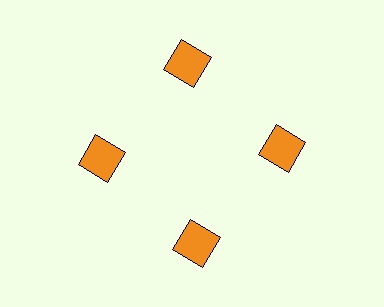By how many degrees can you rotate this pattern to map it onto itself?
The pattern maps onto itself every 90 degrees of rotation.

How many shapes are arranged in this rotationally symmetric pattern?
There are 4 shapes, arranged in 4 groups of 1.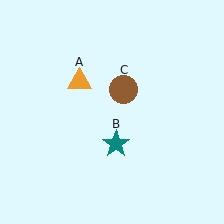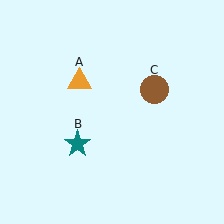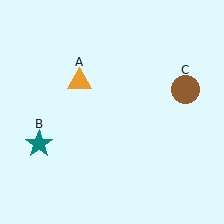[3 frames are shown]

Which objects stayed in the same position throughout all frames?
Orange triangle (object A) remained stationary.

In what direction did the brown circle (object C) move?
The brown circle (object C) moved right.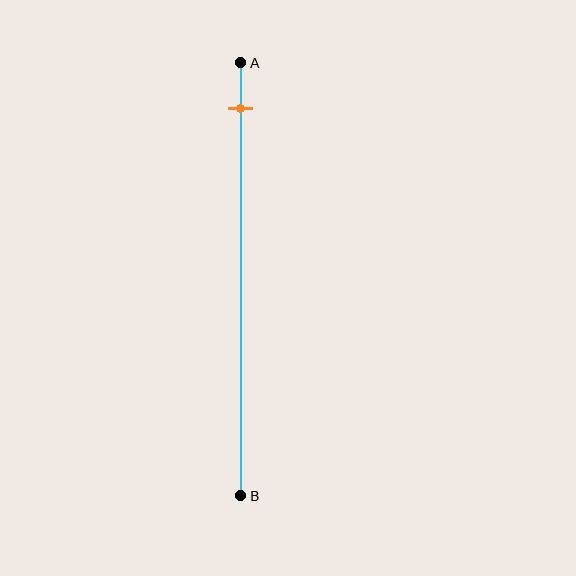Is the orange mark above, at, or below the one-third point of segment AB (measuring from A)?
The orange mark is above the one-third point of segment AB.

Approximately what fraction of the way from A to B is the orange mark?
The orange mark is approximately 10% of the way from A to B.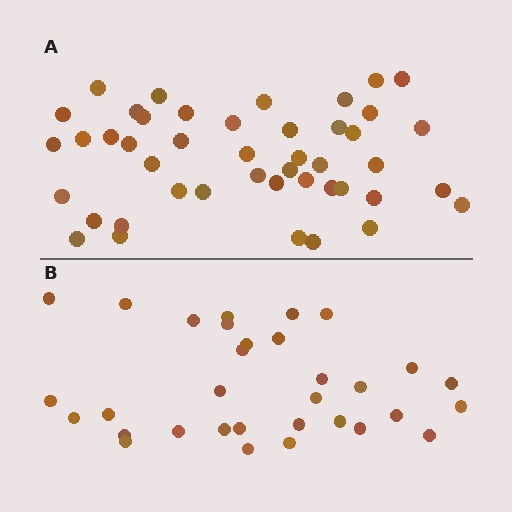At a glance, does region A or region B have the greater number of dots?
Region A (the top region) has more dots.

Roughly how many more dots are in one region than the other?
Region A has approximately 15 more dots than region B.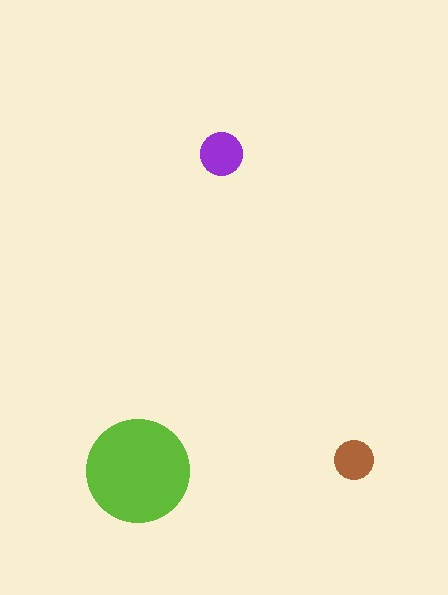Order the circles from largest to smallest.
the lime one, the purple one, the brown one.